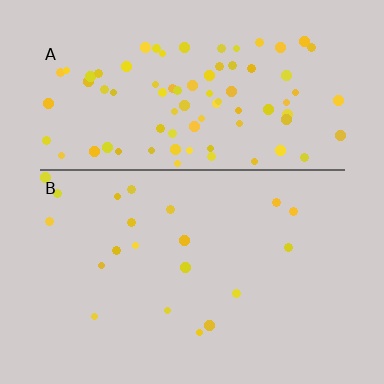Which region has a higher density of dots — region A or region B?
A (the top).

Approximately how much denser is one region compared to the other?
Approximately 4.3× — region A over region B.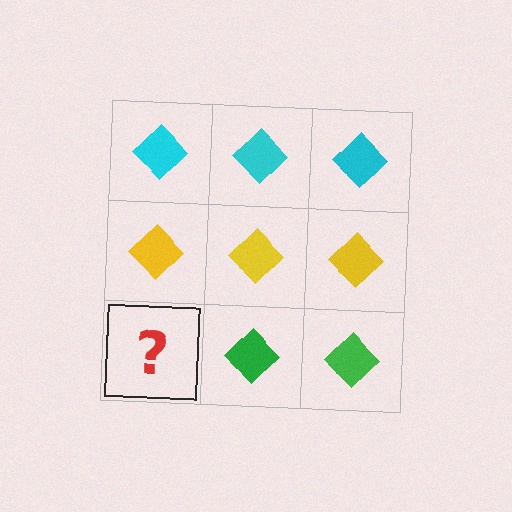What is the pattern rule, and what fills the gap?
The rule is that each row has a consistent color. The gap should be filled with a green diamond.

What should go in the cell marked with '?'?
The missing cell should contain a green diamond.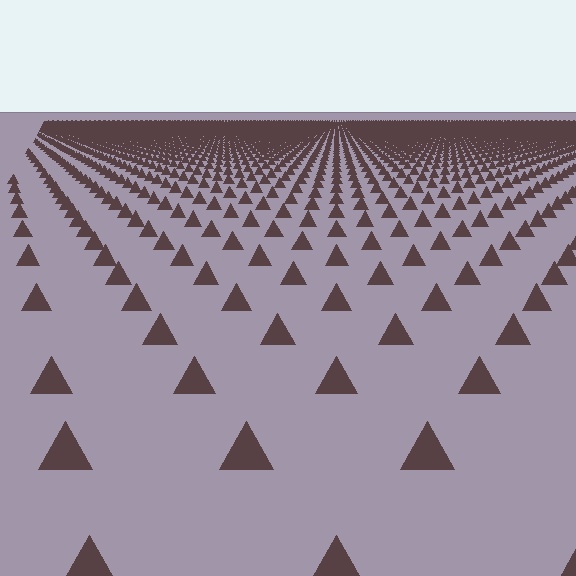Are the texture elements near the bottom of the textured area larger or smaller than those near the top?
Larger. Near the bottom, elements are closer to the viewer and appear at a bigger on-screen size.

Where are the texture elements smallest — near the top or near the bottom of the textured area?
Near the top.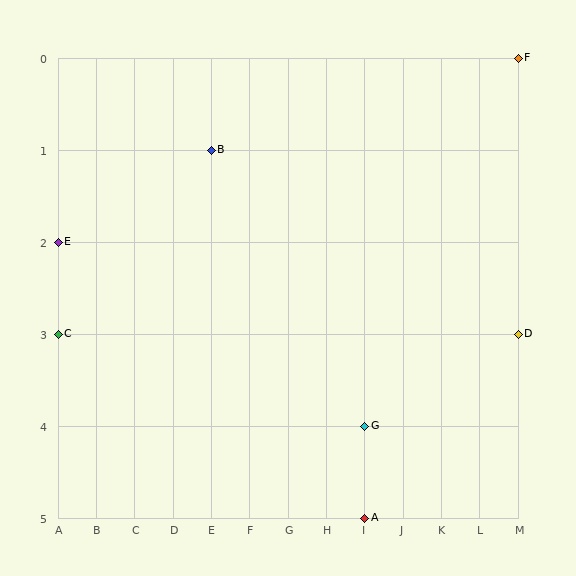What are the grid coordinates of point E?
Point E is at grid coordinates (A, 2).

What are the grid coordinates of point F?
Point F is at grid coordinates (M, 0).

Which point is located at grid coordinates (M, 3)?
Point D is at (M, 3).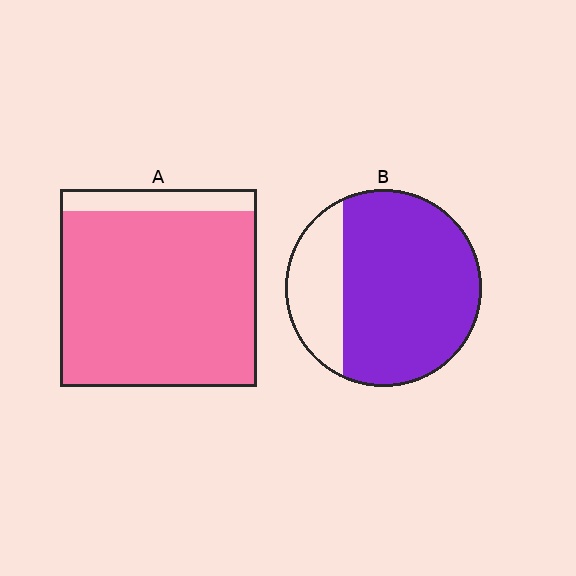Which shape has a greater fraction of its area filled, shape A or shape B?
Shape A.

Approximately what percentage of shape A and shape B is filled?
A is approximately 90% and B is approximately 75%.